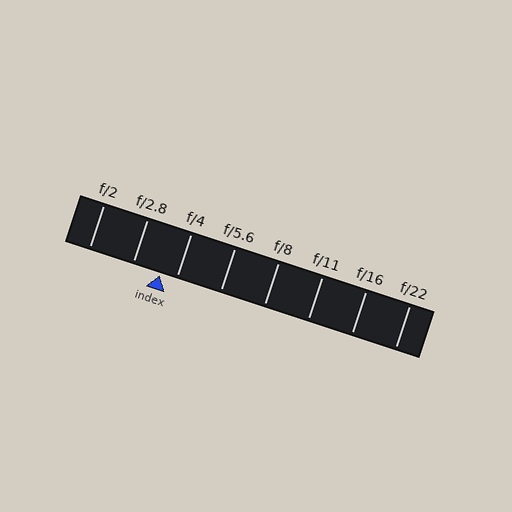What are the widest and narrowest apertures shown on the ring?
The widest aperture shown is f/2 and the narrowest is f/22.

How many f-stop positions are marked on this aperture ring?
There are 8 f-stop positions marked.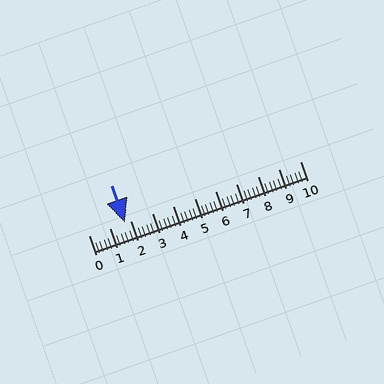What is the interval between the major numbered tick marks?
The major tick marks are spaced 1 units apart.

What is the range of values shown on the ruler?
The ruler shows values from 0 to 10.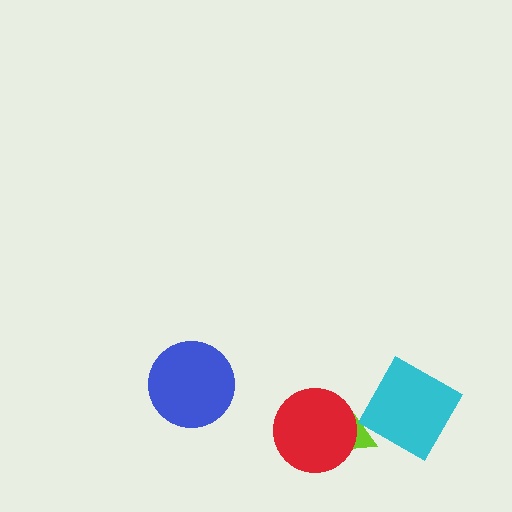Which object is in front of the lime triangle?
The red circle is in front of the lime triangle.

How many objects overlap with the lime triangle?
1 object overlaps with the lime triangle.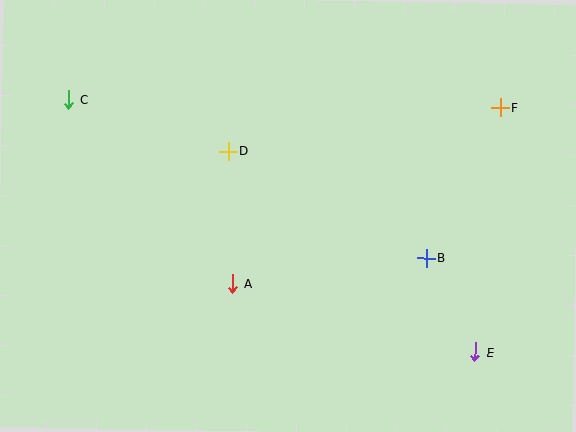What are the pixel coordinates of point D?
Point D is at (228, 151).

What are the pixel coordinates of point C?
Point C is at (69, 100).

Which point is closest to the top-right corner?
Point F is closest to the top-right corner.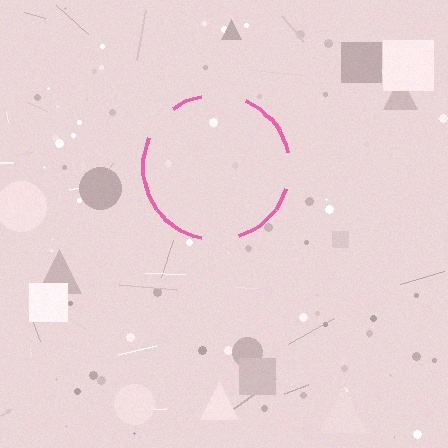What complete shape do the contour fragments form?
The contour fragments form a circle.